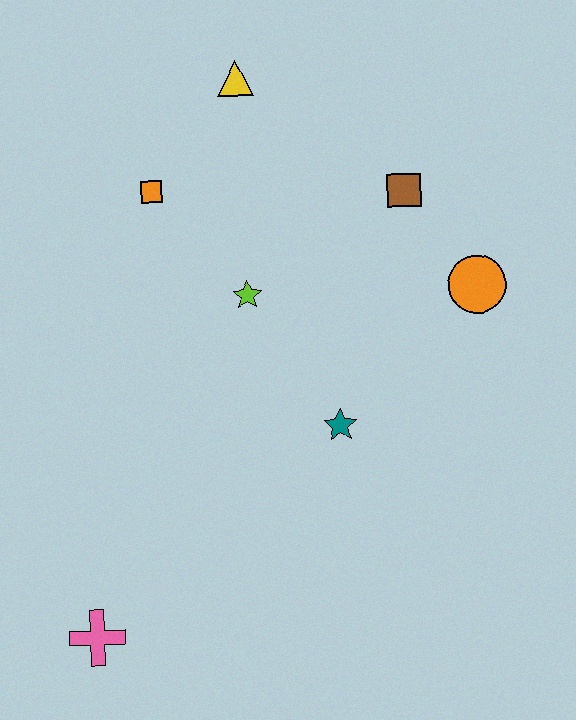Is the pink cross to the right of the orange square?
No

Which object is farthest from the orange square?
The pink cross is farthest from the orange square.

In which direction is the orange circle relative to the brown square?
The orange circle is below the brown square.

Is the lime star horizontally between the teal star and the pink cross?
Yes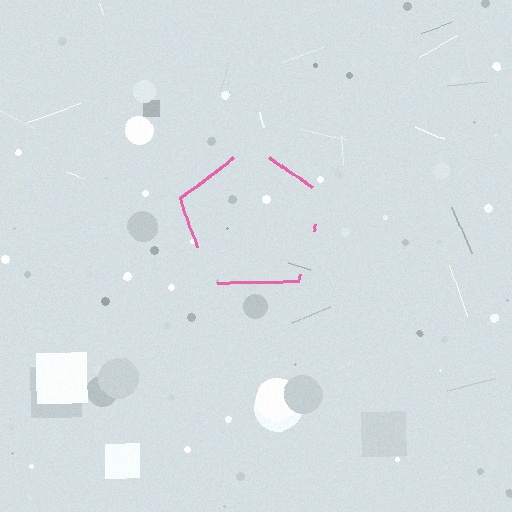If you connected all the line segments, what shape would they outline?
They would outline a pentagon.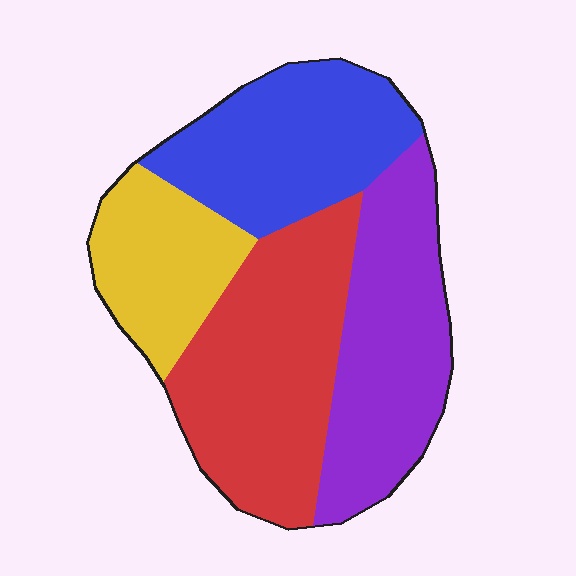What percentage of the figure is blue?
Blue covers about 25% of the figure.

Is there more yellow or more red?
Red.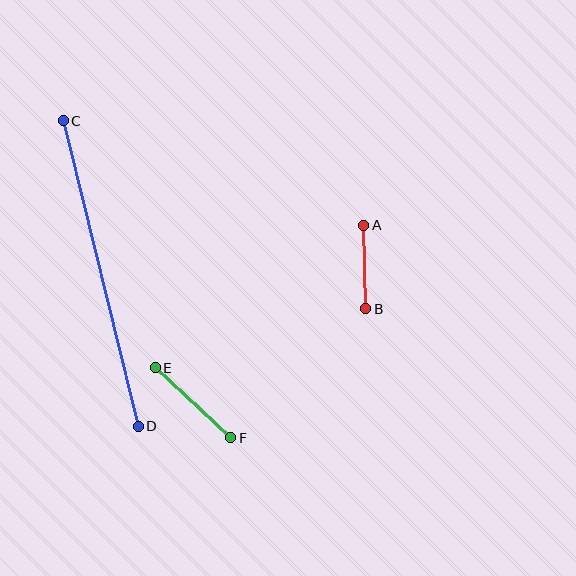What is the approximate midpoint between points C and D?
The midpoint is at approximately (101, 274) pixels.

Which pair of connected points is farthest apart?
Points C and D are farthest apart.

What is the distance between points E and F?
The distance is approximately 103 pixels.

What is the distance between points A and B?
The distance is approximately 83 pixels.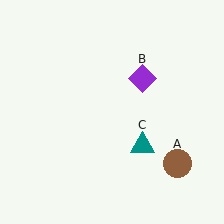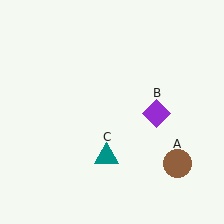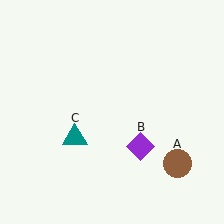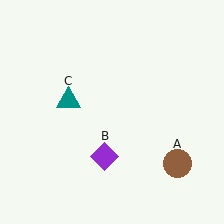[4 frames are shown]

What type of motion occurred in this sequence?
The purple diamond (object B), teal triangle (object C) rotated clockwise around the center of the scene.